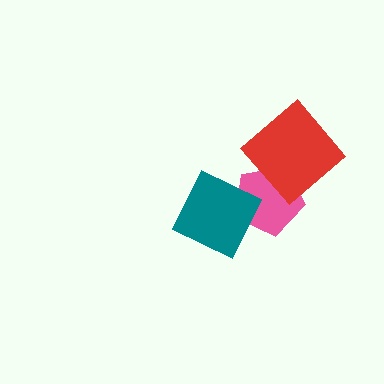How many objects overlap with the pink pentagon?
2 objects overlap with the pink pentagon.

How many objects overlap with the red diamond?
1 object overlaps with the red diamond.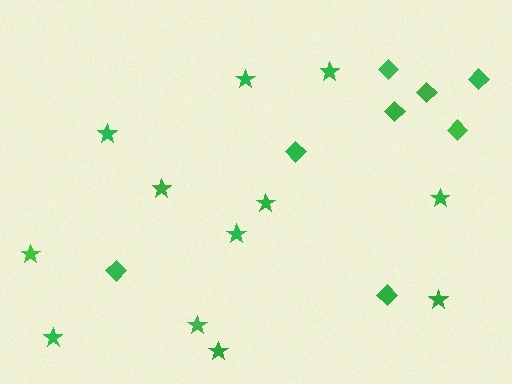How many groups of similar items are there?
There are 2 groups: one group of stars (12) and one group of diamonds (8).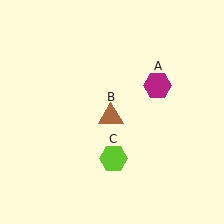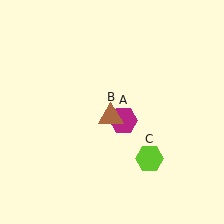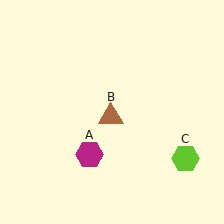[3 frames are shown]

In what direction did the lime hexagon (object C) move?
The lime hexagon (object C) moved right.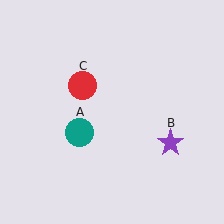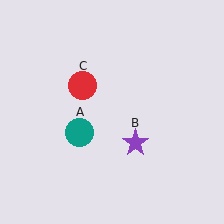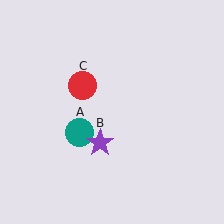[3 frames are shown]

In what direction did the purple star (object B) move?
The purple star (object B) moved left.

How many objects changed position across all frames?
1 object changed position: purple star (object B).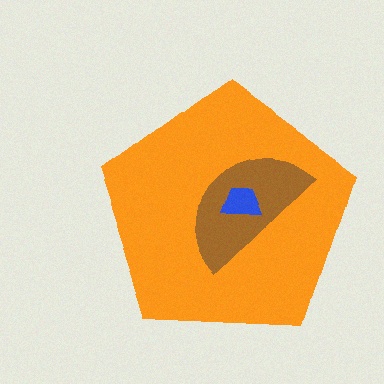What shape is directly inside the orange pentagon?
The brown semicircle.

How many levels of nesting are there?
3.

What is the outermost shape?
The orange pentagon.